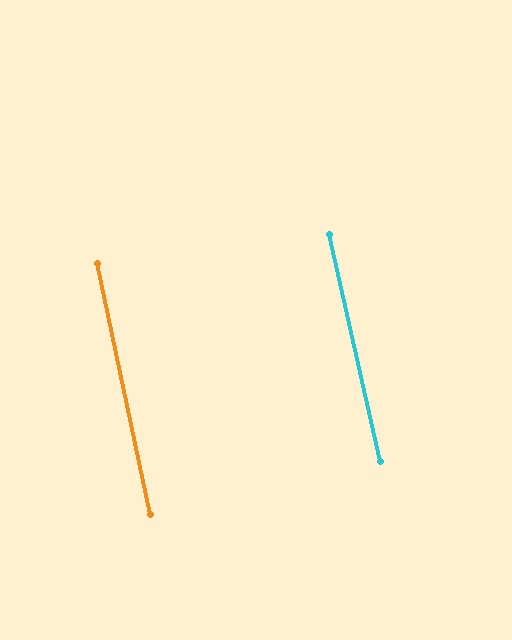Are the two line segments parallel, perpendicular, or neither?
Parallel — their directions differ by only 0.9°.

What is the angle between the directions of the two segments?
Approximately 1 degree.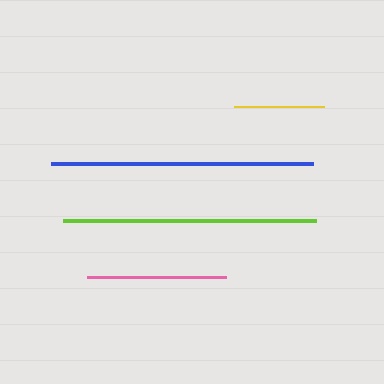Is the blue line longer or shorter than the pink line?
The blue line is longer than the pink line.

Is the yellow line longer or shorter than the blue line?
The blue line is longer than the yellow line.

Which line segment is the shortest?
The yellow line is the shortest at approximately 91 pixels.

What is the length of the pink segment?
The pink segment is approximately 139 pixels long.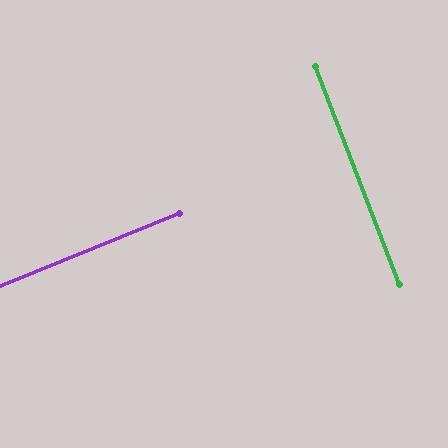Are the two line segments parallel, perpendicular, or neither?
Perpendicular — they meet at approximately 89°.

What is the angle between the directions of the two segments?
Approximately 89 degrees.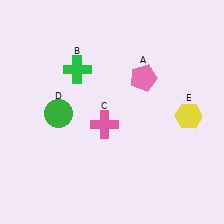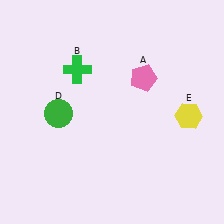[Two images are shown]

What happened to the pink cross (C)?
The pink cross (C) was removed in Image 2. It was in the bottom-left area of Image 1.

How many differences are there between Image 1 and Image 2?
There is 1 difference between the two images.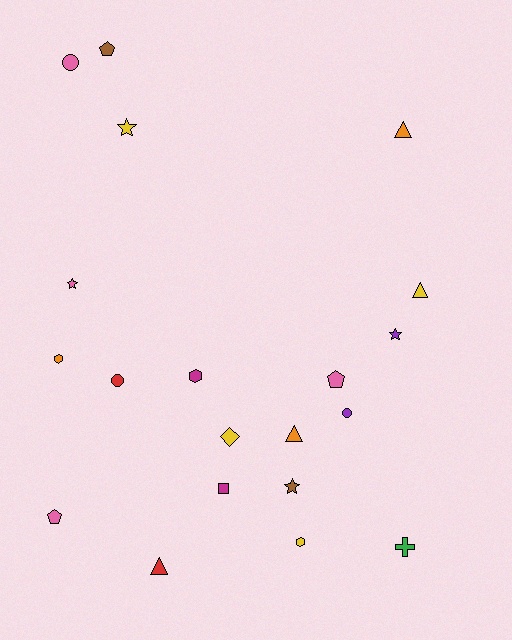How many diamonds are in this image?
There is 1 diamond.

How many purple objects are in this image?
There are 2 purple objects.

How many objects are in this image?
There are 20 objects.